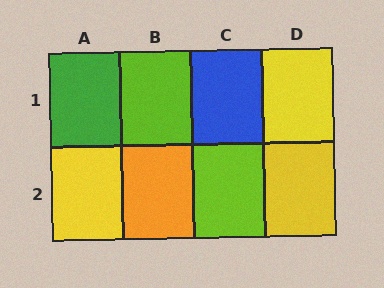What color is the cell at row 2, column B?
Orange.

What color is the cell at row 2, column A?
Yellow.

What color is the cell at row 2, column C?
Lime.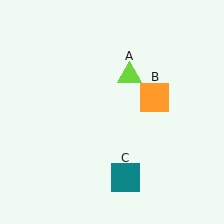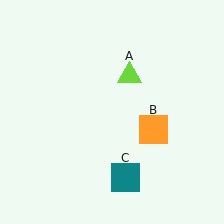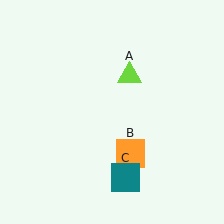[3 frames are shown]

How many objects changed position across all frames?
1 object changed position: orange square (object B).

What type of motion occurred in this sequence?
The orange square (object B) rotated clockwise around the center of the scene.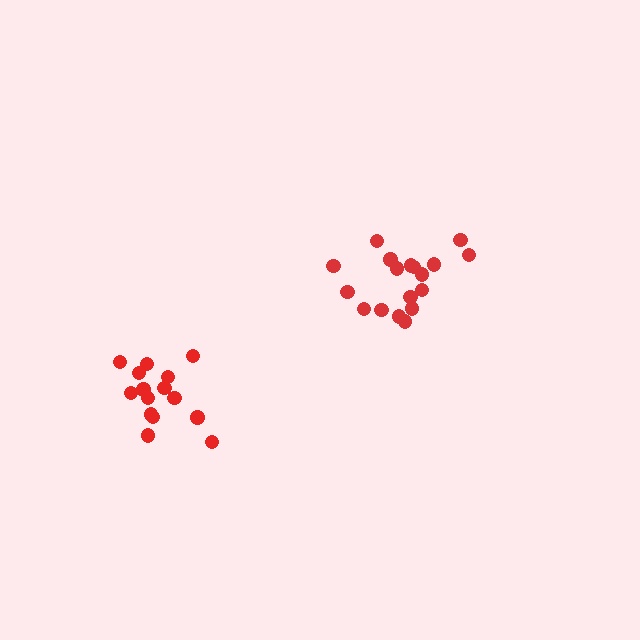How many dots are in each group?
Group 1: 18 dots, Group 2: 15 dots (33 total).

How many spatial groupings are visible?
There are 2 spatial groupings.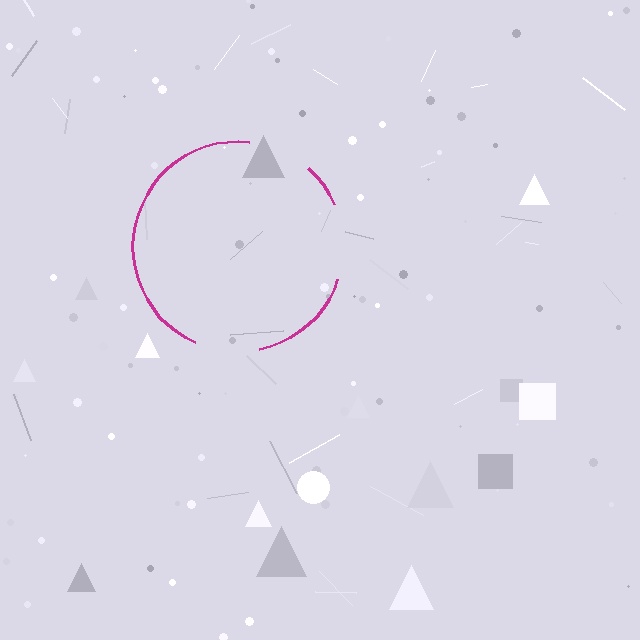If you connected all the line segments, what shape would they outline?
They would outline a circle.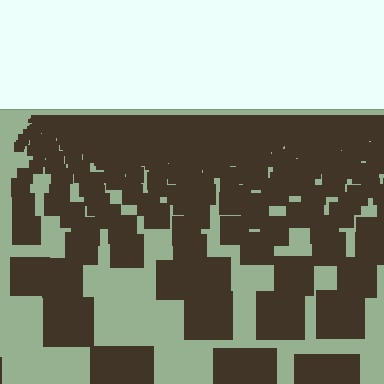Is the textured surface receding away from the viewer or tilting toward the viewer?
The surface is receding away from the viewer. Texture elements get smaller and denser toward the top.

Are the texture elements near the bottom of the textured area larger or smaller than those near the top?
Larger. Near the bottom, elements are closer to the viewer and appear at a bigger on-screen size.